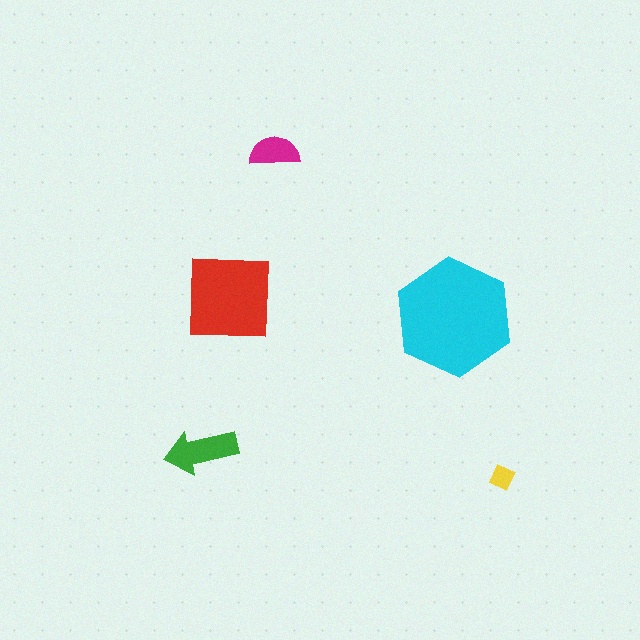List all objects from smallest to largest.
The yellow diamond, the magenta semicircle, the green arrow, the red square, the cyan hexagon.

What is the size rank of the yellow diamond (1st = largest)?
5th.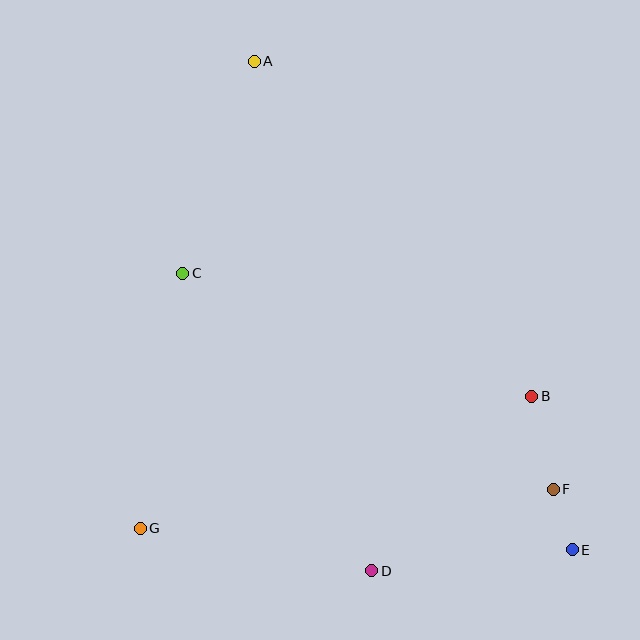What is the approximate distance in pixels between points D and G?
The distance between D and G is approximately 235 pixels.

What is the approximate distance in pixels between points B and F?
The distance between B and F is approximately 96 pixels.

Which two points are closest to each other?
Points E and F are closest to each other.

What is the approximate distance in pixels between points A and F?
The distance between A and F is approximately 522 pixels.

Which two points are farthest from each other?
Points A and E are farthest from each other.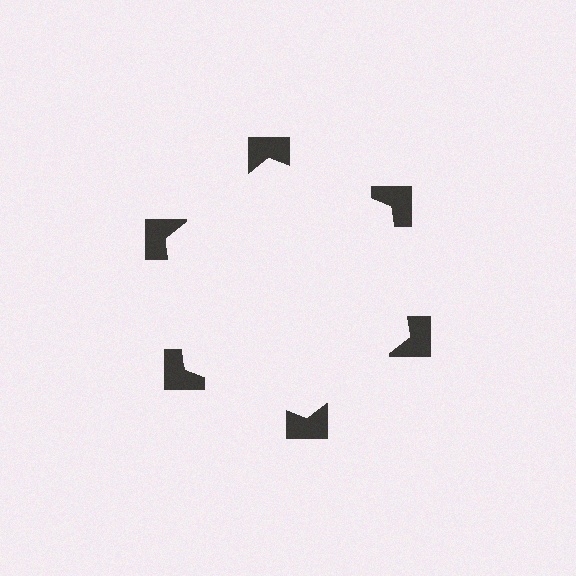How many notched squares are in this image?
There are 6 — one at each vertex of the illusory hexagon.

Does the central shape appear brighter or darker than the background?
It typically appears slightly brighter than the background, even though no actual brightness change is drawn.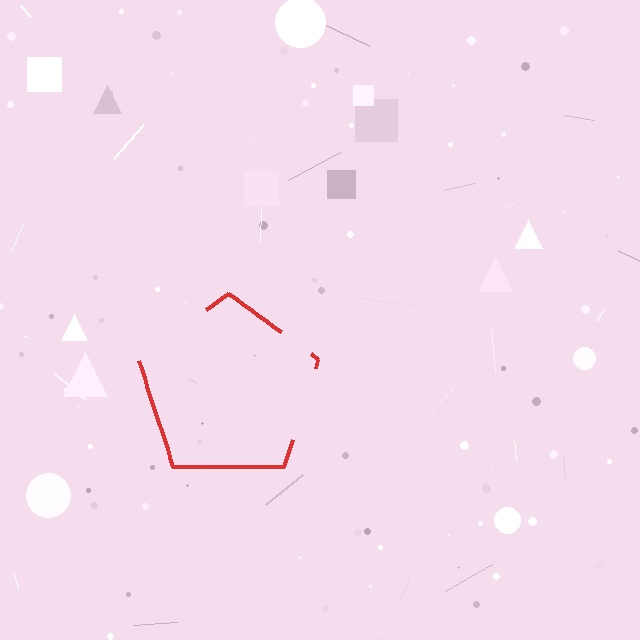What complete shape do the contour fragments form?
The contour fragments form a pentagon.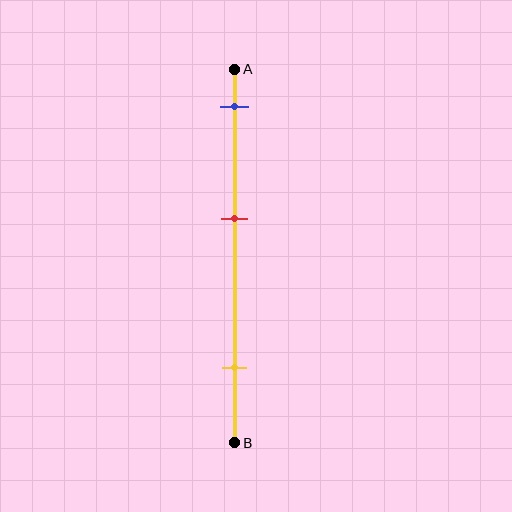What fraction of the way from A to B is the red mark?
The red mark is approximately 40% (0.4) of the way from A to B.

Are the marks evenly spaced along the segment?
Yes, the marks are approximately evenly spaced.